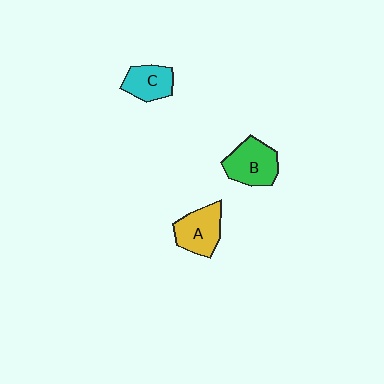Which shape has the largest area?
Shape B (green).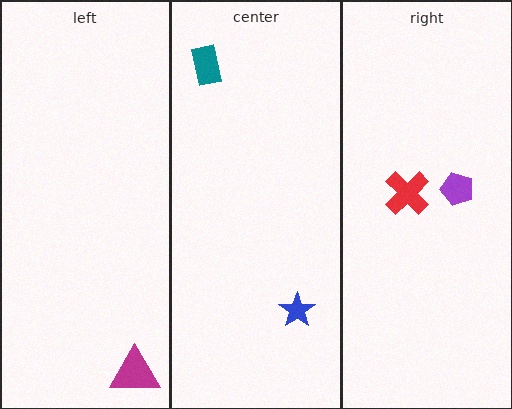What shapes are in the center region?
The teal rectangle, the blue star.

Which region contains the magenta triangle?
The left region.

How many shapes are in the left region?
1.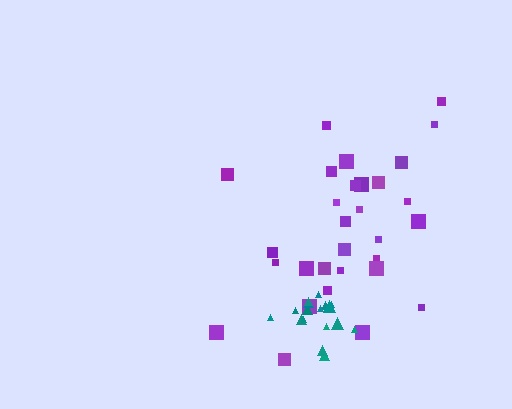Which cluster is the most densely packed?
Teal.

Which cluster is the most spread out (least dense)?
Purple.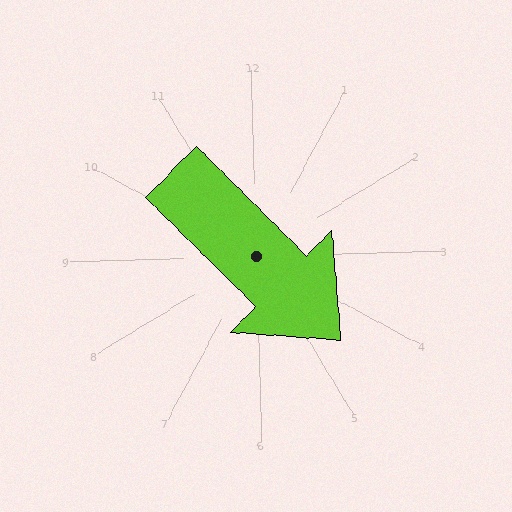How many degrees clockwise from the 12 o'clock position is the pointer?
Approximately 136 degrees.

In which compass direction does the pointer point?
Southeast.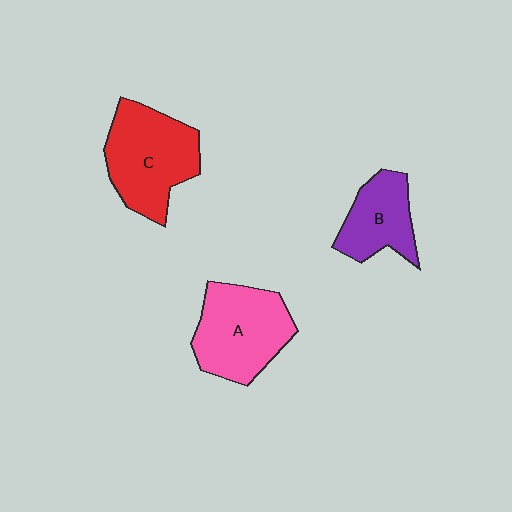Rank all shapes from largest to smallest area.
From largest to smallest: C (red), A (pink), B (purple).